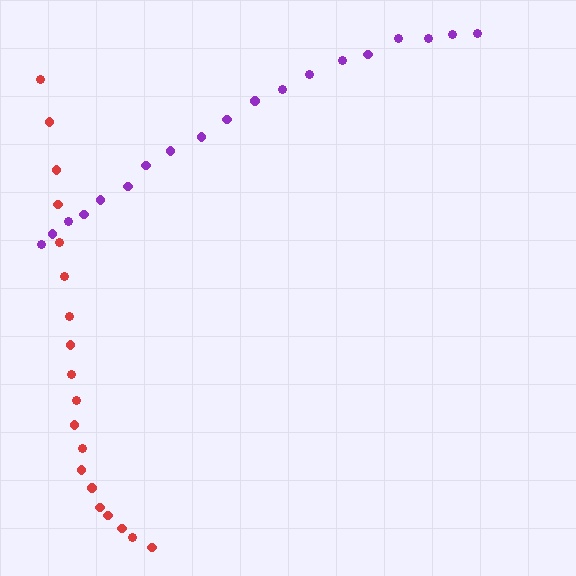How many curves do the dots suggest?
There are 2 distinct paths.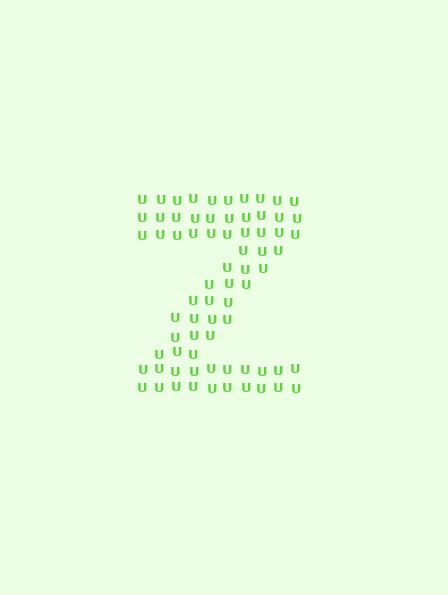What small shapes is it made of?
It is made of small letter U's.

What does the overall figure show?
The overall figure shows the letter Z.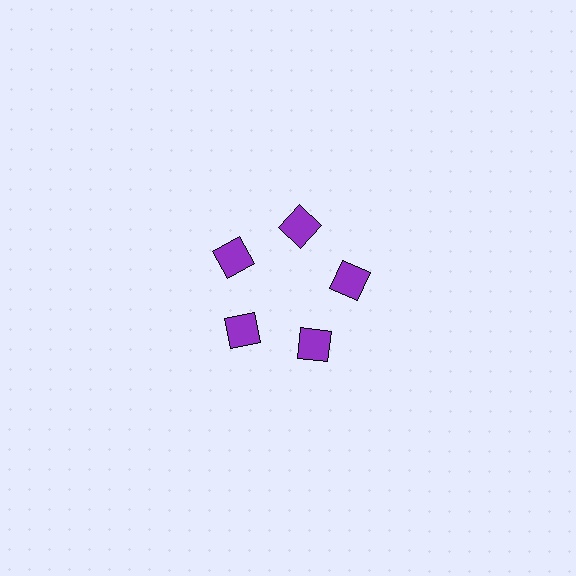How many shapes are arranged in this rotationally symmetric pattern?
There are 5 shapes, arranged in 5 groups of 1.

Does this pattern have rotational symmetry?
Yes, this pattern has 5-fold rotational symmetry. It looks the same after rotating 72 degrees around the center.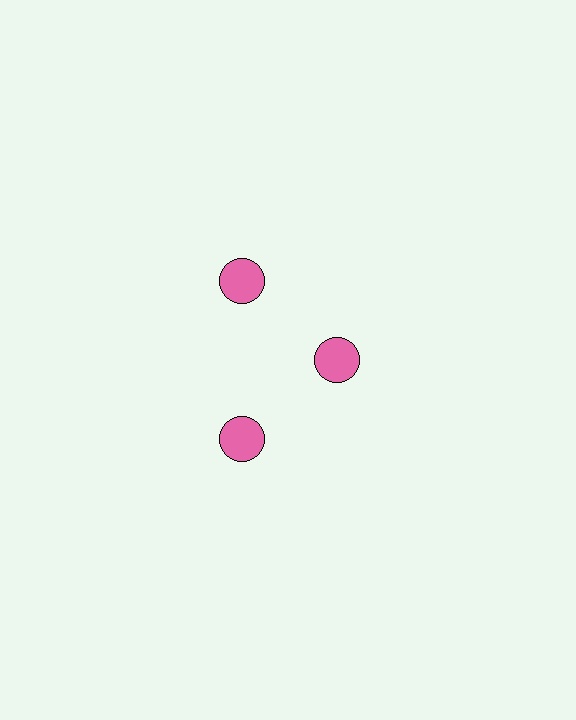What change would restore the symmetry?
The symmetry would be restored by moving it outward, back onto the ring so that all 3 circles sit at equal angles and equal distance from the center.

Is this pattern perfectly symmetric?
No. The 3 pink circles are arranged in a ring, but one element near the 3 o'clock position is pulled inward toward the center, breaking the 3-fold rotational symmetry.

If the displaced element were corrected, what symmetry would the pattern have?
It would have 3-fold rotational symmetry — the pattern would map onto itself every 120 degrees.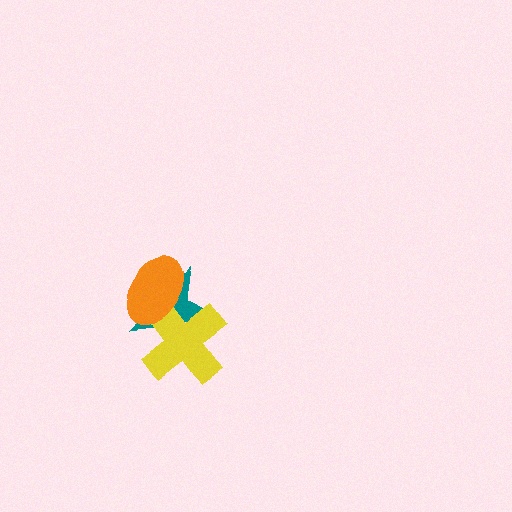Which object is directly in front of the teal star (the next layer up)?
The yellow cross is directly in front of the teal star.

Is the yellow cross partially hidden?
Yes, it is partially covered by another shape.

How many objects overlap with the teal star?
2 objects overlap with the teal star.